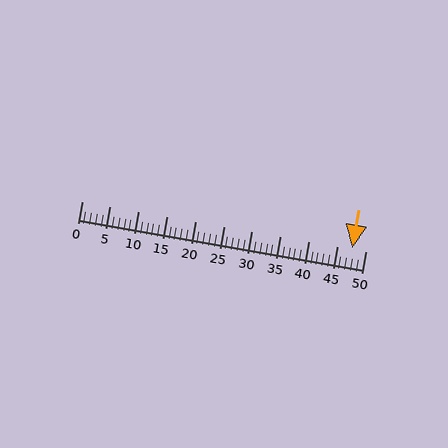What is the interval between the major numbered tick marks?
The major tick marks are spaced 5 units apart.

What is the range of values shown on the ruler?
The ruler shows values from 0 to 50.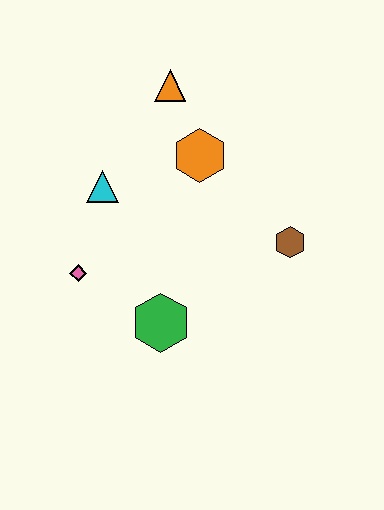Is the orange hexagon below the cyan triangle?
No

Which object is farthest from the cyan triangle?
The brown hexagon is farthest from the cyan triangle.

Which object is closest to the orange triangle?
The orange hexagon is closest to the orange triangle.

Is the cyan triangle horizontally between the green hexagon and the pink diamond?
Yes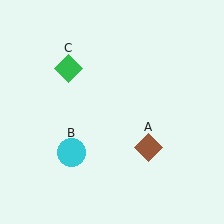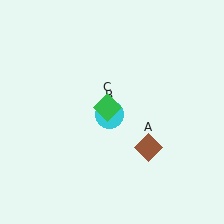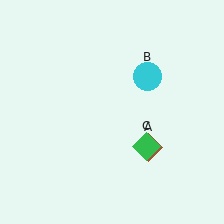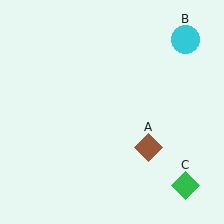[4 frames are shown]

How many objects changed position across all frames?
2 objects changed position: cyan circle (object B), green diamond (object C).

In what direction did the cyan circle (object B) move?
The cyan circle (object B) moved up and to the right.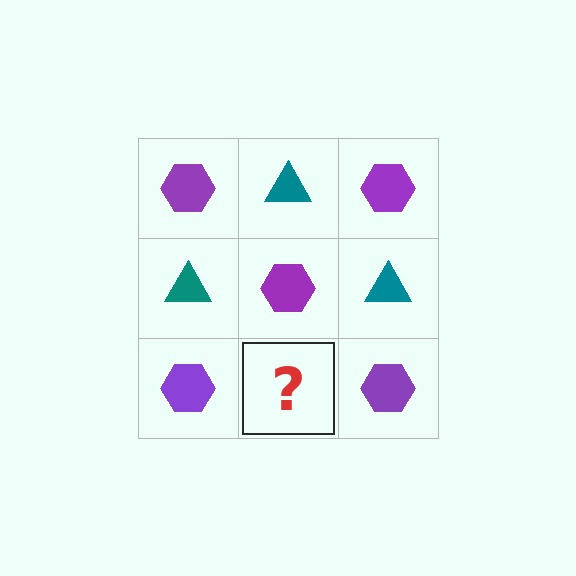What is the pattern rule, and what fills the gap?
The rule is that it alternates purple hexagon and teal triangle in a checkerboard pattern. The gap should be filled with a teal triangle.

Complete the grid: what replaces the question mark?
The question mark should be replaced with a teal triangle.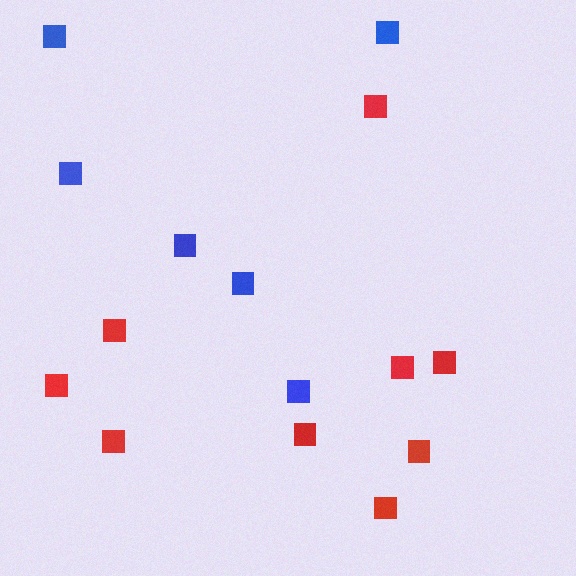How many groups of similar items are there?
There are 2 groups: one group of red squares (9) and one group of blue squares (6).